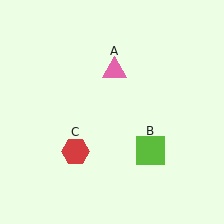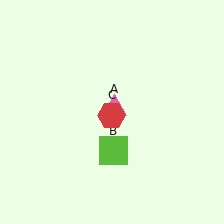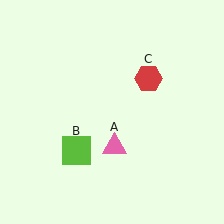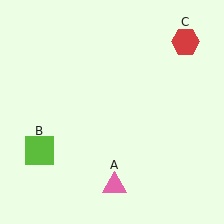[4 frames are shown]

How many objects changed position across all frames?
3 objects changed position: pink triangle (object A), lime square (object B), red hexagon (object C).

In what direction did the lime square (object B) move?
The lime square (object B) moved left.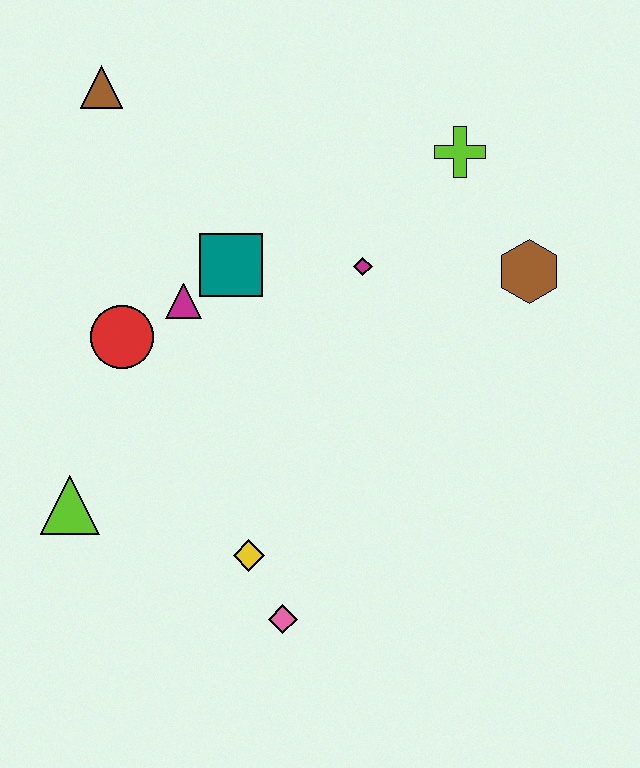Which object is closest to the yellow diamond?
The pink diamond is closest to the yellow diamond.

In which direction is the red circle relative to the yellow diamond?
The red circle is above the yellow diamond.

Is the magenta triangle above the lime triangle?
Yes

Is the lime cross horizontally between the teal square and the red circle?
No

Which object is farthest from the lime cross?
The lime triangle is farthest from the lime cross.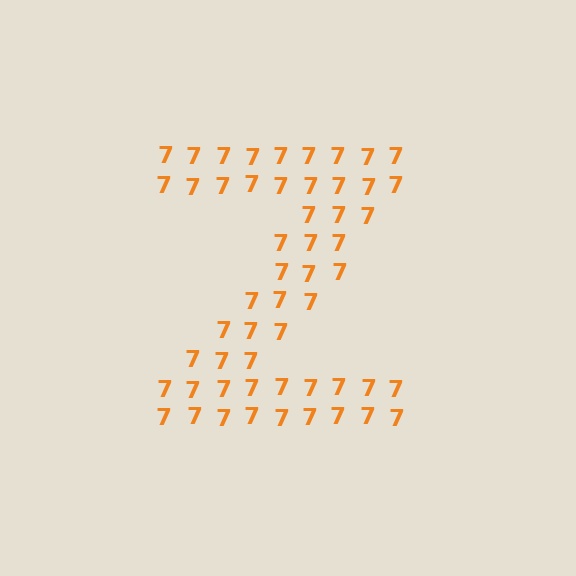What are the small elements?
The small elements are digit 7's.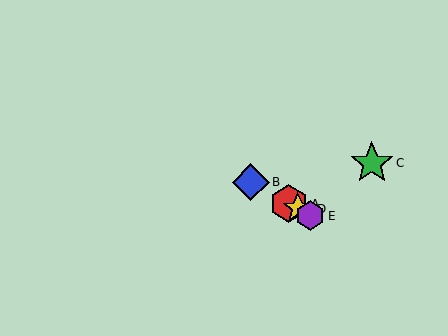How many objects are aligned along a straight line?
4 objects (A, B, D, E) are aligned along a straight line.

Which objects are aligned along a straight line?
Objects A, B, D, E are aligned along a straight line.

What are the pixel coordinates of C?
Object C is at (372, 163).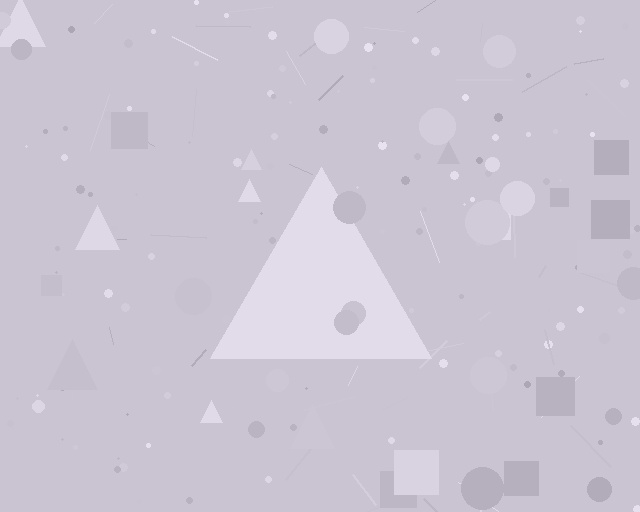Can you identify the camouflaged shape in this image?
The camouflaged shape is a triangle.